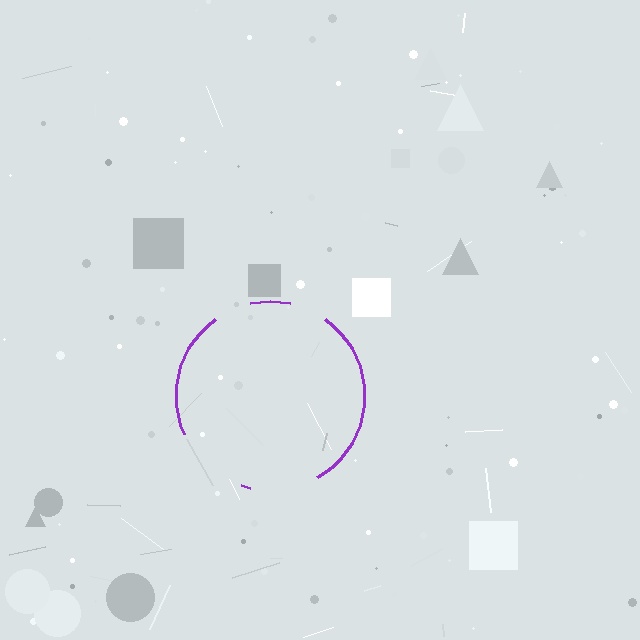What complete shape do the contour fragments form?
The contour fragments form a circle.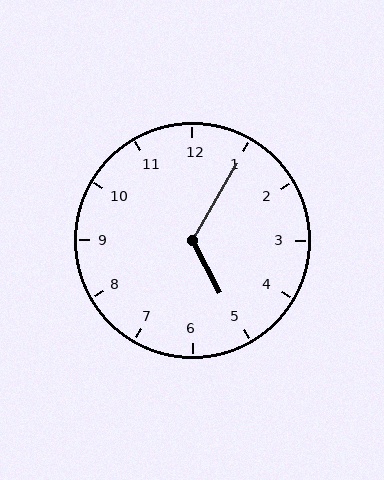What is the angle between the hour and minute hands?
Approximately 122 degrees.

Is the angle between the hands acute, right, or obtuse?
It is obtuse.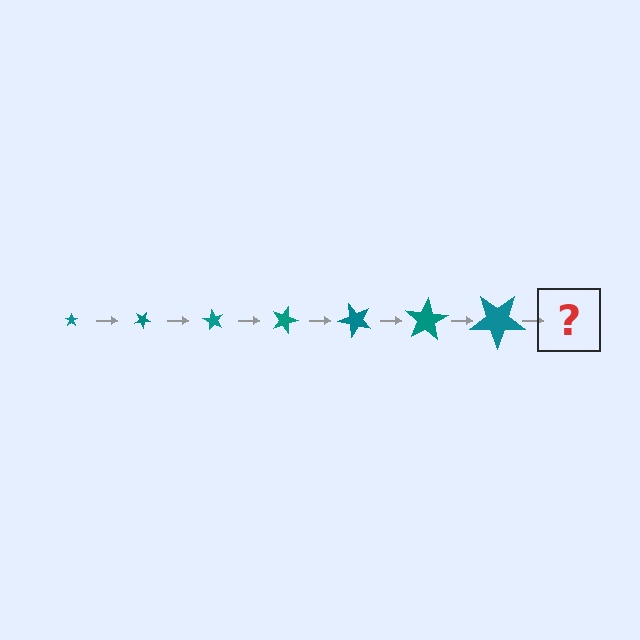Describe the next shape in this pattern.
It should be a star, larger than the previous one and rotated 210 degrees from the start.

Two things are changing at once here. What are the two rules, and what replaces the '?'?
The two rules are that the star grows larger each step and it rotates 30 degrees each step. The '?' should be a star, larger than the previous one and rotated 210 degrees from the start.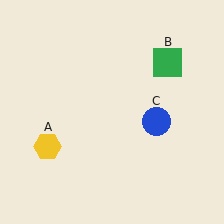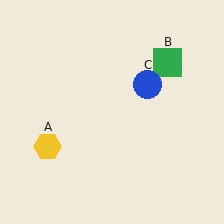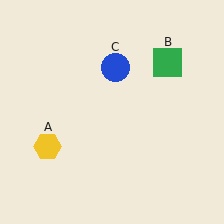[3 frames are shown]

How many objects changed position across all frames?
1 object changed position: blue circle (object C).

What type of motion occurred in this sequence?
The blue circle (object C) rotated counterclockwise around the center of the scene.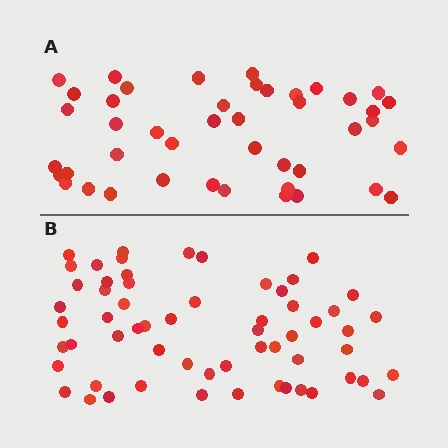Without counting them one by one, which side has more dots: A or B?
Region B (the bottom region) has more dots.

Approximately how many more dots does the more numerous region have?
Region B has approximately 15 more dots than region A.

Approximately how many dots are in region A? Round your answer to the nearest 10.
About 40 dots. (The exact count is 44, which rounds to 40.)